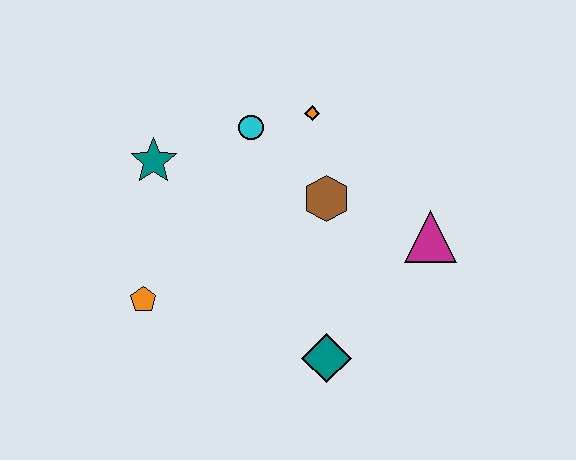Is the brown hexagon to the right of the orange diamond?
Yes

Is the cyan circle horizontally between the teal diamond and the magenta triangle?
No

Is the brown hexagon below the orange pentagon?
No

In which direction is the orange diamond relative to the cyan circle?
The orange diamond is to the right of the cyan circle.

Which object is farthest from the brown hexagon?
The orange pentagon is farthest from the brown hexagon.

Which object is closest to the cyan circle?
The orange diamond is closest to the cyan circle.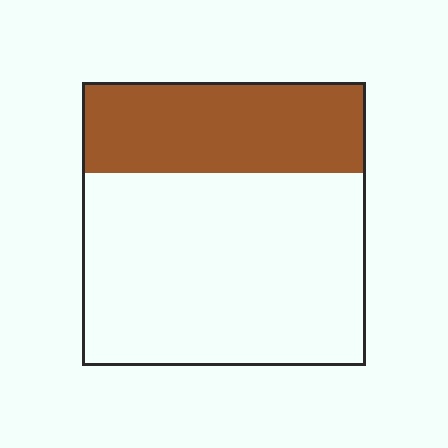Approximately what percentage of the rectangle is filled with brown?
Approximately 30%.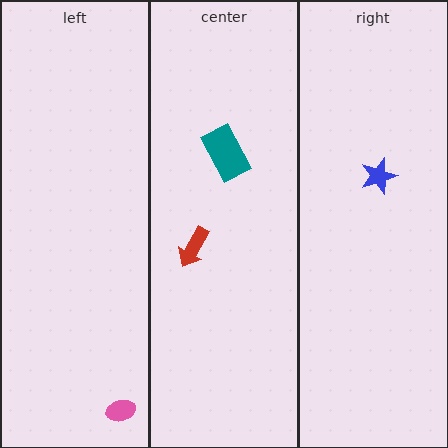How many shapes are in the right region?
1.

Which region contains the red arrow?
The center region.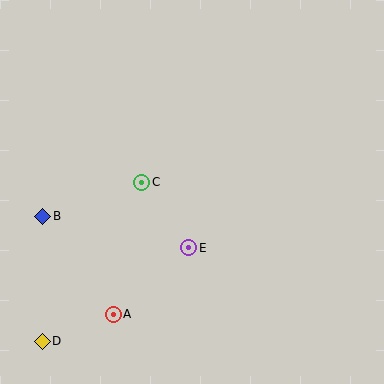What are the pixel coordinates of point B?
Point B is at (43, 216).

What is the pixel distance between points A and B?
The distance between A and B is 121 pixels.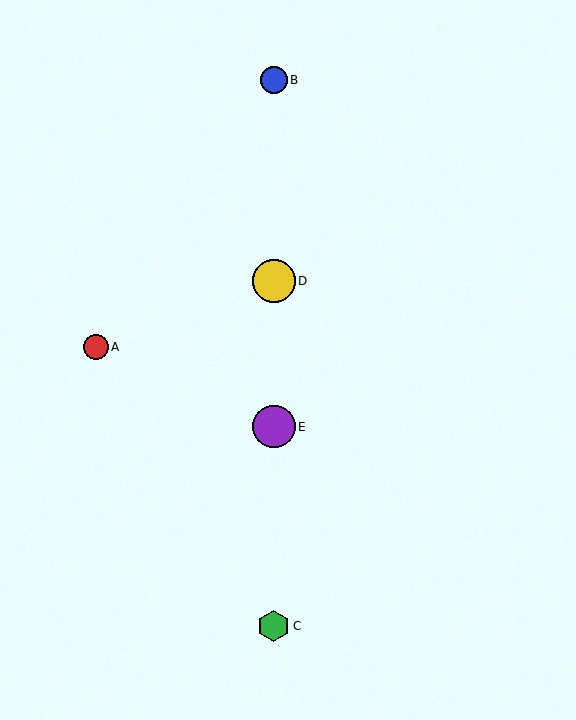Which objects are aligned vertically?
Objects B, C, D, E are aligned vertically.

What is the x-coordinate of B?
Object B is at x≈274.